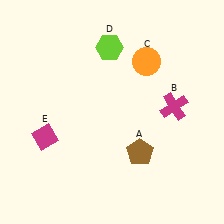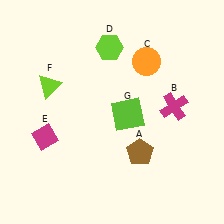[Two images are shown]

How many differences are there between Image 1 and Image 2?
There are 2 differences between the two images.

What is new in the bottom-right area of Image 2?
A lime square (G) was added in the bottom-right area of Image 2.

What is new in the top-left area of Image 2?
A lime triangle (F) was added in the top-left area of Image 2.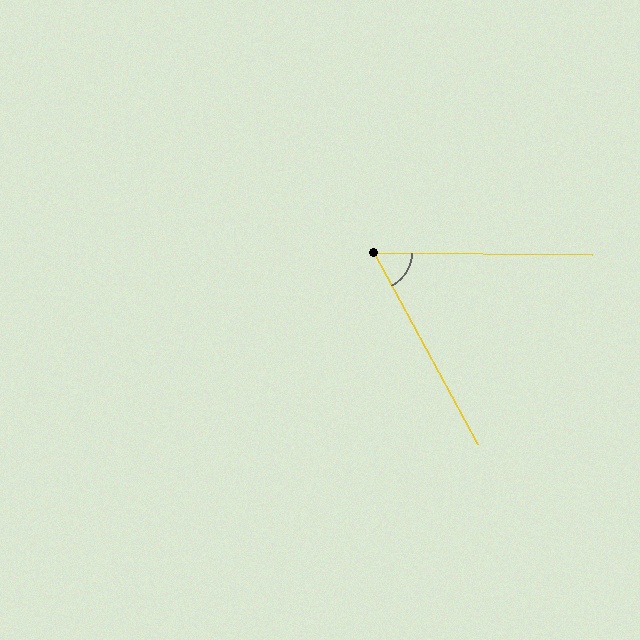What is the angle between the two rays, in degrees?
Approximately 61 degrees.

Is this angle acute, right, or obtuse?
It is acute.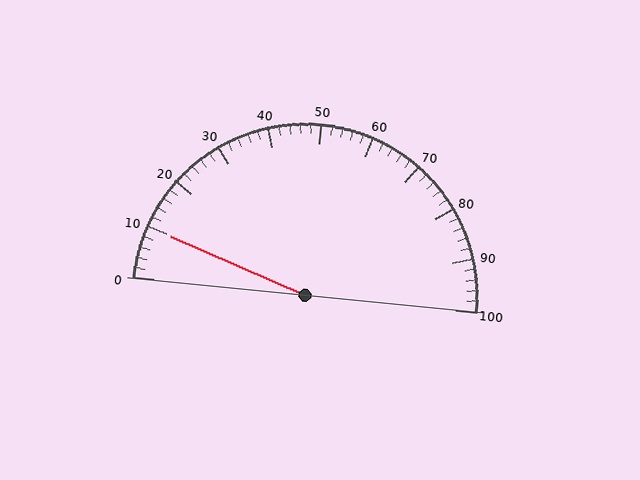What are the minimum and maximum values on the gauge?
The gauge ranges from 0 to 100.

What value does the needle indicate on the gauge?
The needle indicates approximately 10.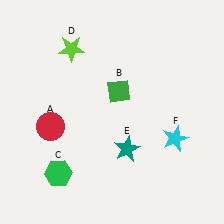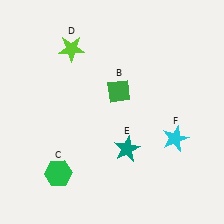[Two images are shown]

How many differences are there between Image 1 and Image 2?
There is 1 difference between the two images.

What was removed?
The red circle (A) was removed in Image 2.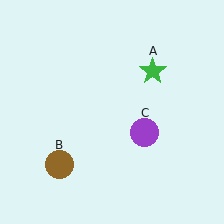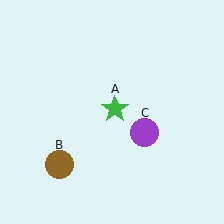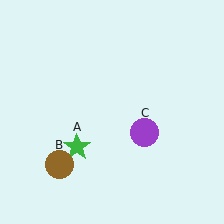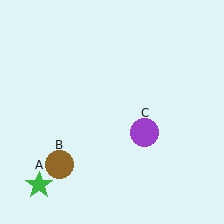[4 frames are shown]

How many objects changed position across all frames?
1 object changed position: green star (object A).